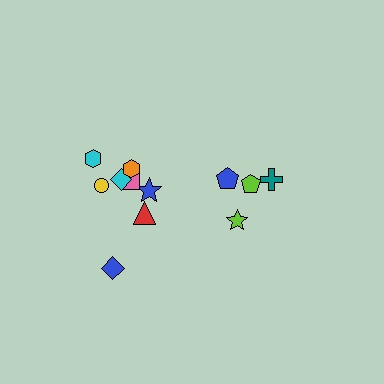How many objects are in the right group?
There are 4 objects.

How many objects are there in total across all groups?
There are 12 objects.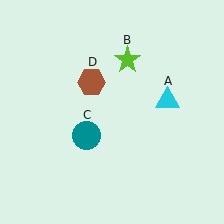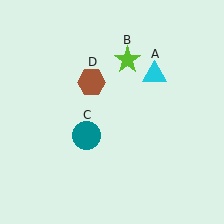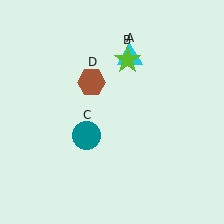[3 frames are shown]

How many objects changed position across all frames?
1 object changed position: cyan triangle (object A).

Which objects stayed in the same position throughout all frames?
Lime star (object B) and teal circle (object C) and brown hexagon (object D) remained stationary.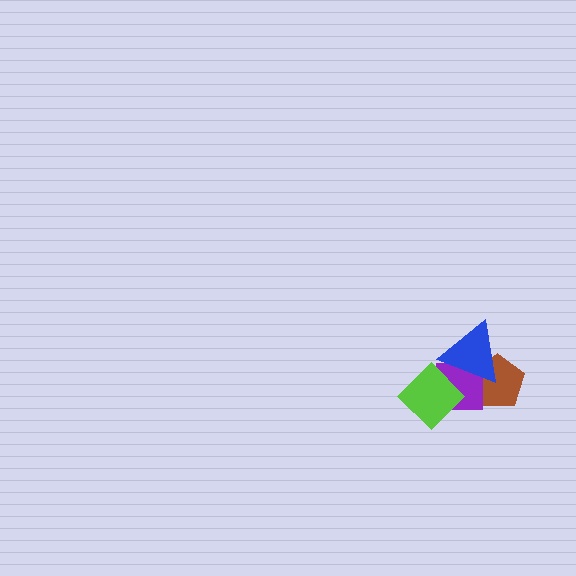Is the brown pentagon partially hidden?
Yes, it is partially covered by another shape.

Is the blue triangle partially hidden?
Yes, it is partially covered by another shape.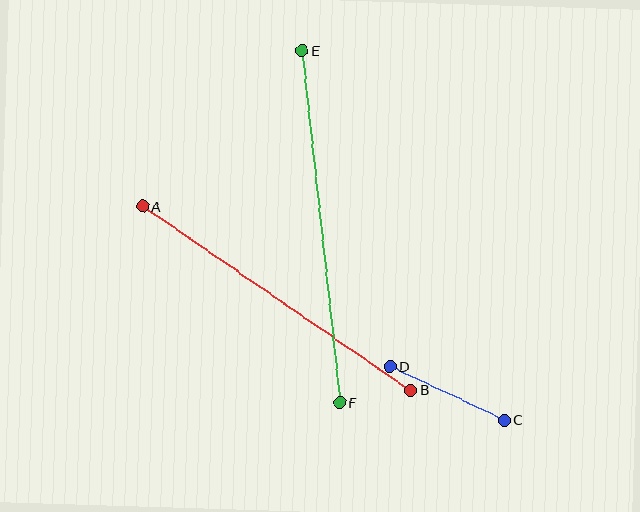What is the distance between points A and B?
The distance is approximately 325 pixels.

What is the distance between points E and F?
The distance is approximately 354 pixels.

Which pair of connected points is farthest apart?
Points E and F are farthest apart.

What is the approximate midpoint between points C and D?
The midpoint is at approximately (447, 393) pixels.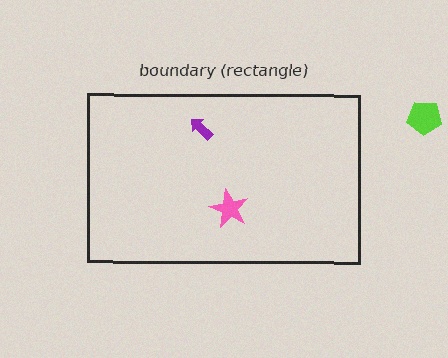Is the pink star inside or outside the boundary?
Inside.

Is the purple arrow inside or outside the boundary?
Inside.